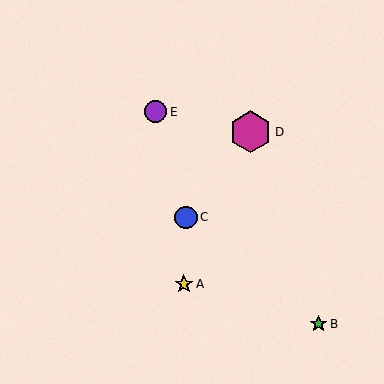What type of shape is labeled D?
Shape D is a magenta hexagon.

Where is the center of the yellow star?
The center of the yellow star is at (184, 284).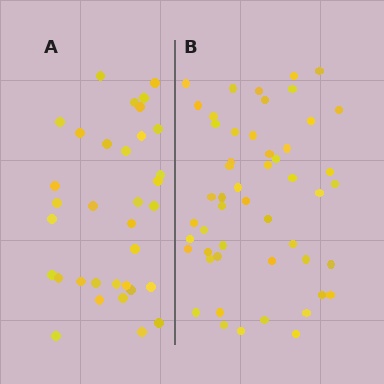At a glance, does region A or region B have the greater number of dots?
Region B (the right region) has more dots.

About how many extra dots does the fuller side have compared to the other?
Region B has approximately 15 more dots than region A.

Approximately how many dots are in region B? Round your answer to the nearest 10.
About 50 dots. (The exact count is 51, which rounds to 50.)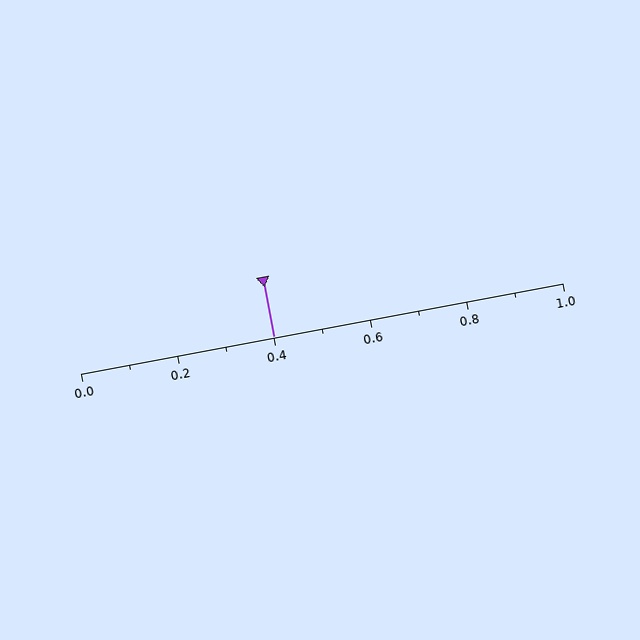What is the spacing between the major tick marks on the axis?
The major ticks are spaced 0.2 apart.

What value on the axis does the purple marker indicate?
The marker indicates approximately 0.4.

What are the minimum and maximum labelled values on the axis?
The axis runs from 0.0 to 1.0.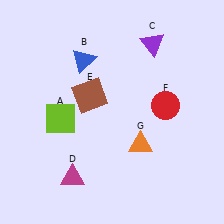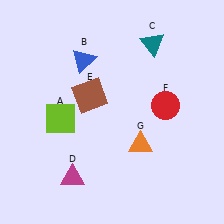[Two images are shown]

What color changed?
The triangle (C) changed from purple in Image 1 to teal in Image 2.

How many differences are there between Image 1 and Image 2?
There is 1 difference between the two images.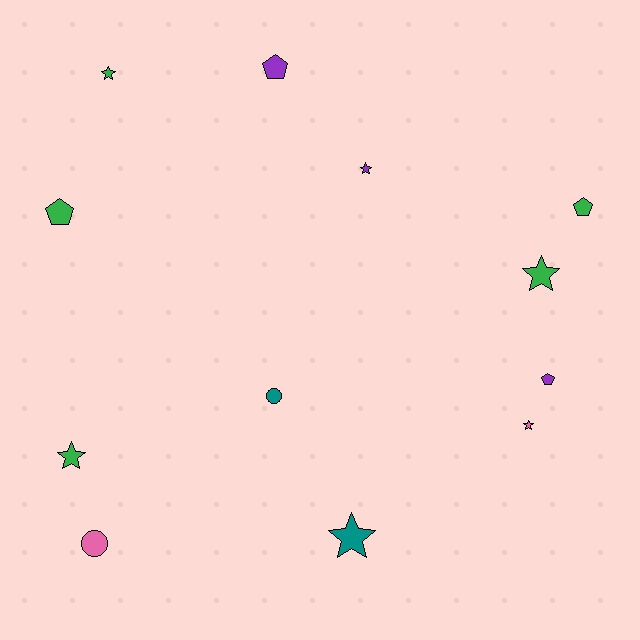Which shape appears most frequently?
Star, with 6 objects.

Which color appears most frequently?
Green, with 5 objects.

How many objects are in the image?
There are 12 objects.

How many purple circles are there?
There are no purple circles.